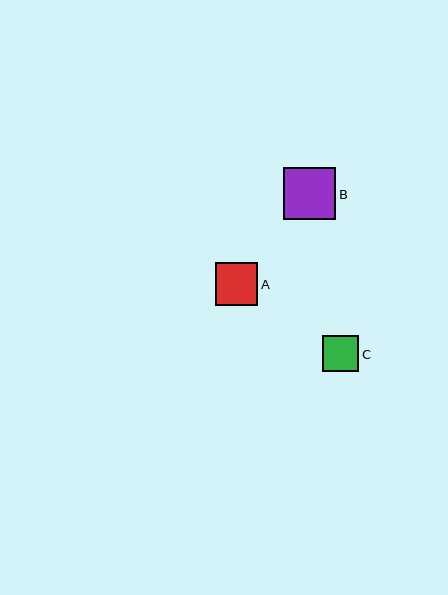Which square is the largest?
Square B is the largest with a size of approximately 52 pixels.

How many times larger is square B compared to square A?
Square B is approximately 1.2 times the size of square A.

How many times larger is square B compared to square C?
Square B is approximately 1.4 times the size of square C.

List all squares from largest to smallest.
From largest to smallest: B, A, C.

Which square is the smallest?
Square C is the smallest with a size of approximately 36 pixels.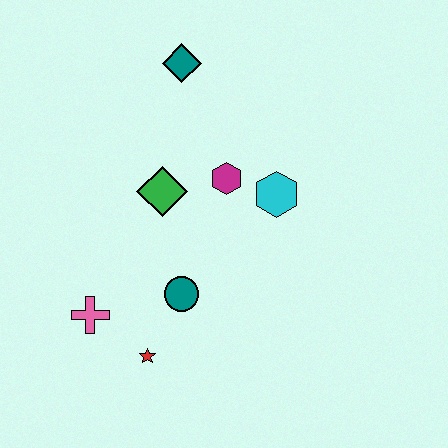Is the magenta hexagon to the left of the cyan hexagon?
Yes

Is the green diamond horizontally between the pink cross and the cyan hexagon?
Yes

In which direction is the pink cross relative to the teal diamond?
The pink cross is below the teal diamond.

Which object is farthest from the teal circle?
The teal diamond is farthest from the teal circle.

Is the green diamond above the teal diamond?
No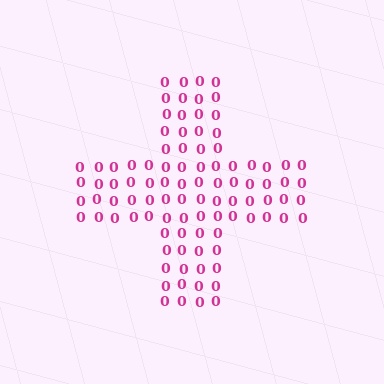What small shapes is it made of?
It is made of small digit 0's.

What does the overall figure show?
The overall figure shows a cross.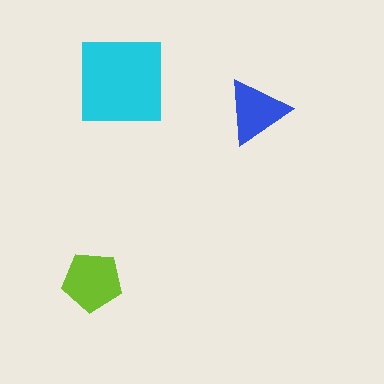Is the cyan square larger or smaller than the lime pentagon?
Larger.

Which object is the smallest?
The blue triangle.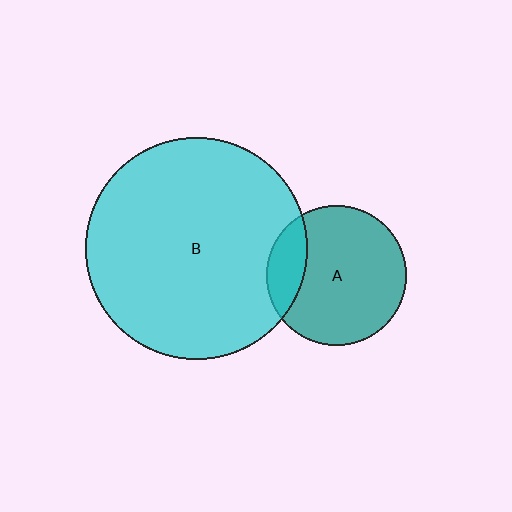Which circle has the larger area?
Circle B (cyan).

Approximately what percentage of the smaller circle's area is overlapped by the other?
Approximately 20%.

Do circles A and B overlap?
Yes.